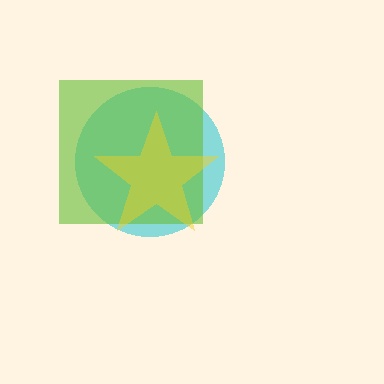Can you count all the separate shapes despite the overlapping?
Yes, there are 3 separate shapes.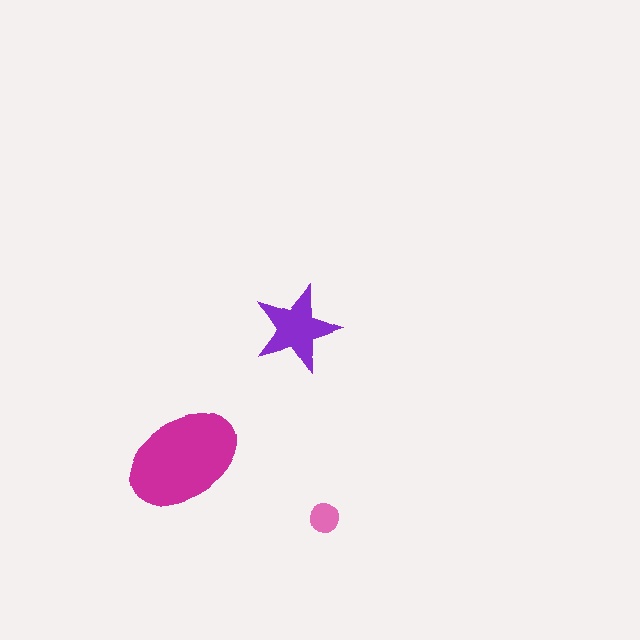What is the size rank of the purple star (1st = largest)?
2nd.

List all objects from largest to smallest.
The magenta ellipse, the purple star, the pink circle.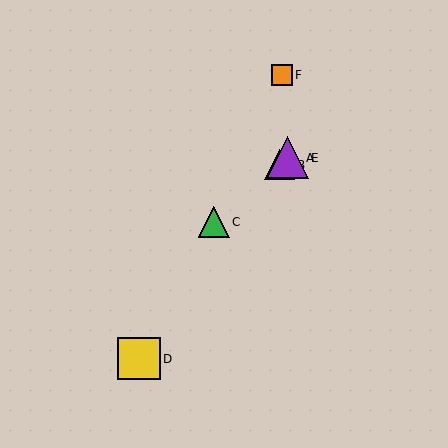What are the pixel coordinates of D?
Object D is at (139, 359).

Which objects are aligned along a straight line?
Objects A, B, C, E are aligned along a straight line.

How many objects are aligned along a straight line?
4 objects (A, B, C, E) are aligned along a straight line.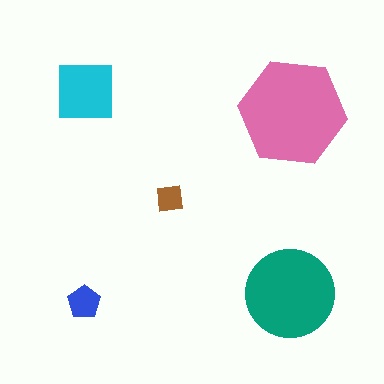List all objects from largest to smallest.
The pink hexagon, the teal circle, the cyan square, the blue pentagon, the brown square.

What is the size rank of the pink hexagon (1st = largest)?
1st.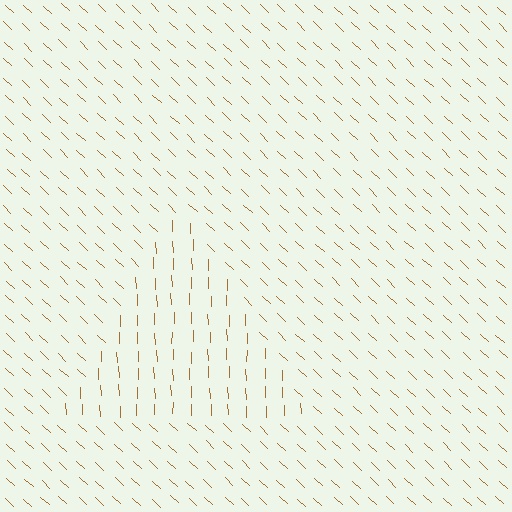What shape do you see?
I see a triangle.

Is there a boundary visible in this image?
Yes, there is a texture boundary formed by a change in line orientation.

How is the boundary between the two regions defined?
The boundary is defined purely by a change in line orientation (approximately 45 degrees difference). All lines are the same color and thickness.